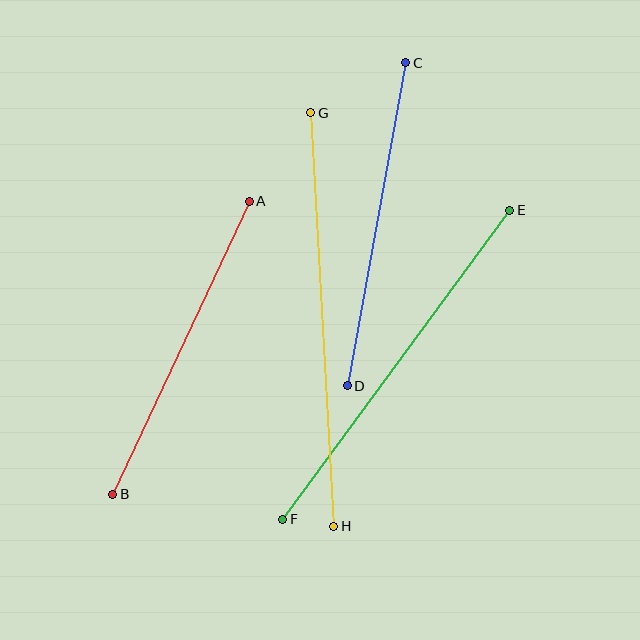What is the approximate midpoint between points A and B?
The midpoint is at approximately (181, 348) pixels.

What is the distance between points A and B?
The distance is approximately 323 pixels.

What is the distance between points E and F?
The distance is approximately 384 pixels.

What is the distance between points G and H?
The distance is approximately 414 pixels.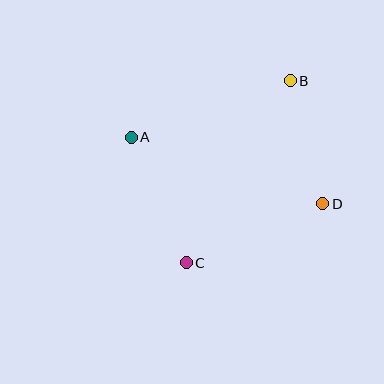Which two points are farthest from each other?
Points B and C are farthest from each other.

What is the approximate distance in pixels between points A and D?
The distance between A and D is approximately 202 pixels.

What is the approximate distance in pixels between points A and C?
The distance between A and C is approximately 137 pixels.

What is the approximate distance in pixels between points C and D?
The distance between C and D is approximately 148 pixels.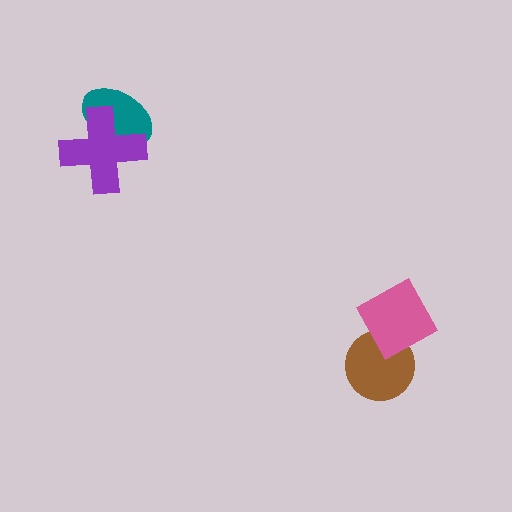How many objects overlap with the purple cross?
1 object overlaps with the purple cross.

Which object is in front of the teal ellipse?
The purple cross is in front of the teal ellipse.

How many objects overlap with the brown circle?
1 object overlaps with the brown circle.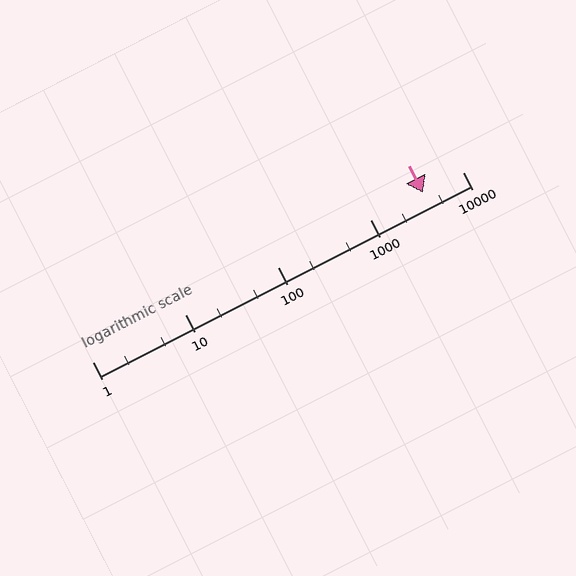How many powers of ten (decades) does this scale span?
The scale spans 4 decades, from 1 to 10000.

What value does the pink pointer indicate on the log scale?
The pointer indicates approximately 3700.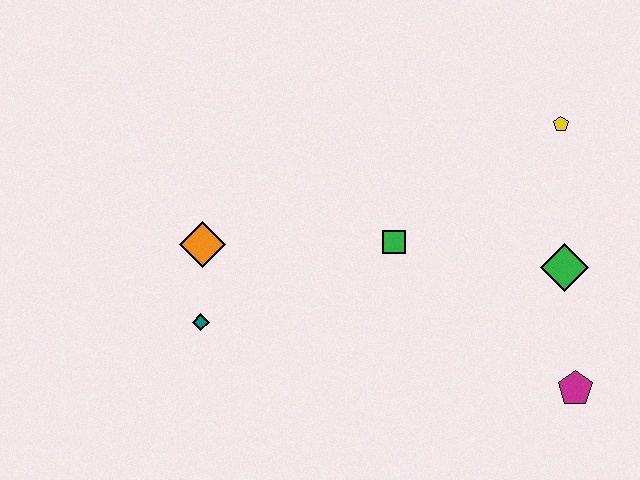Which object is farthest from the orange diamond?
The magenta pentagon is farthest from the orange diamond.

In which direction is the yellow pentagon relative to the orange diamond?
The yellow pentagon is to the right of the orange diamond.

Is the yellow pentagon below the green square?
No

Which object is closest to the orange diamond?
The teal diamond is closest to the orange diamond.